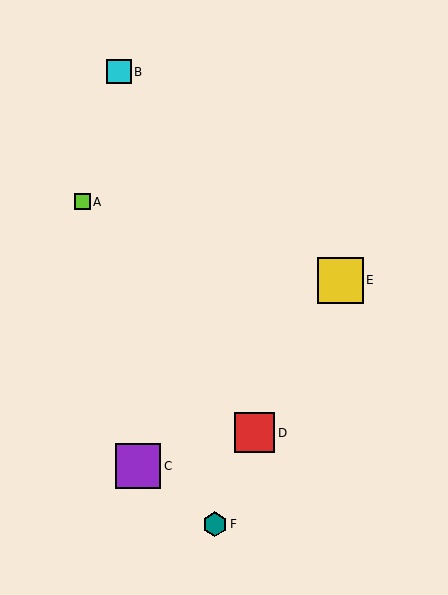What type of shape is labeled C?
Shape C is a purple square.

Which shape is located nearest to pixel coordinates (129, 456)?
The purple square (labeled C) at (138, 466) is nearest to that location.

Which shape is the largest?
The yellow square (labeled E) is the largest.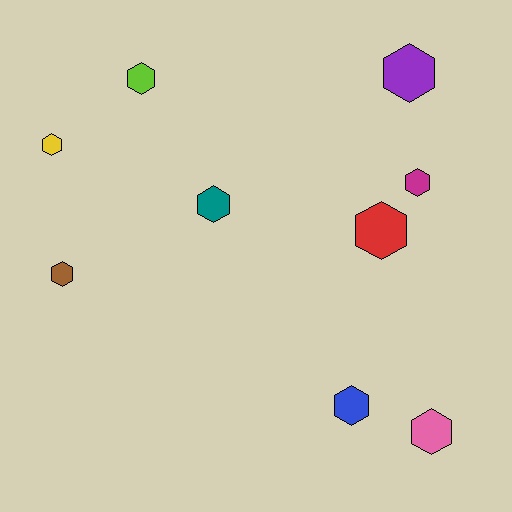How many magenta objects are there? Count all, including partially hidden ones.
There is 1 magenta object.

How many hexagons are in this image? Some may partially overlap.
There are 9 hexagons.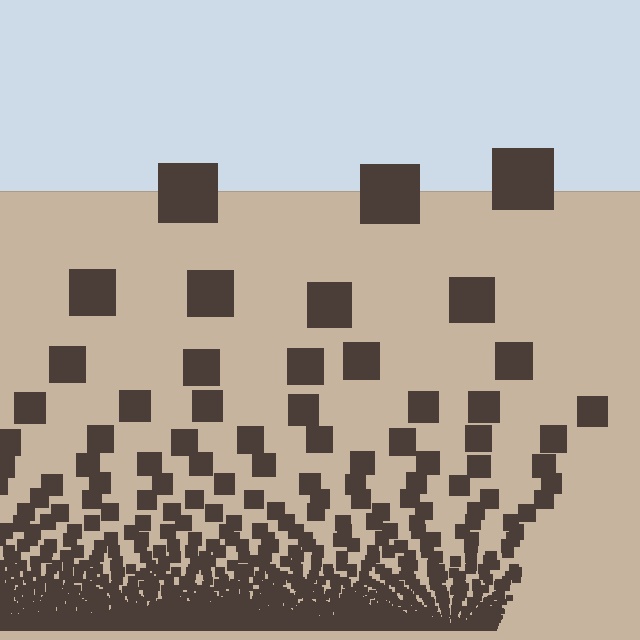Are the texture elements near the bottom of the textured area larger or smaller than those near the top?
Smaller. The gradient is inverted — elements near the bottom are smaller and denser.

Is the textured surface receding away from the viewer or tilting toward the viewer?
The surface appears to tilt toward the viewer. Texture elements get larger and sparser toward the top.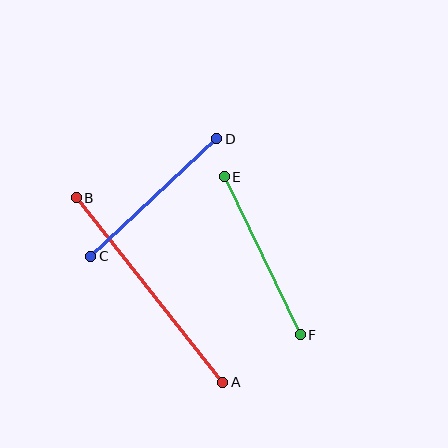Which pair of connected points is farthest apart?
Points A and B are farthest apart.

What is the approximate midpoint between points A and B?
The midpoint is at approximately (150, 290) pixels.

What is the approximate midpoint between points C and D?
The midpoint is at approximately (154, 197) pixels.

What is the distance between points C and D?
The distance is approximately 172 pixels.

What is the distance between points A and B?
The distance is approximately 236 pixels.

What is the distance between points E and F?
The distance is approximately 176 pixels.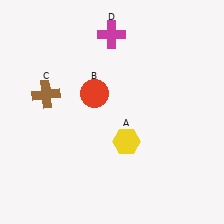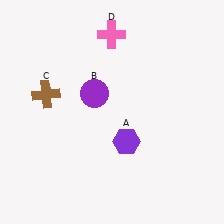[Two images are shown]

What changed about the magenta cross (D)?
In Image 1, D is magenta. In Image 2, it changed to pink.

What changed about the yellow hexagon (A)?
In Image 1, A is yellow. In Image 2, it changed to purple.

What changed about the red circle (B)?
In Image 1, B is red. In Image 2, it changed to purple.